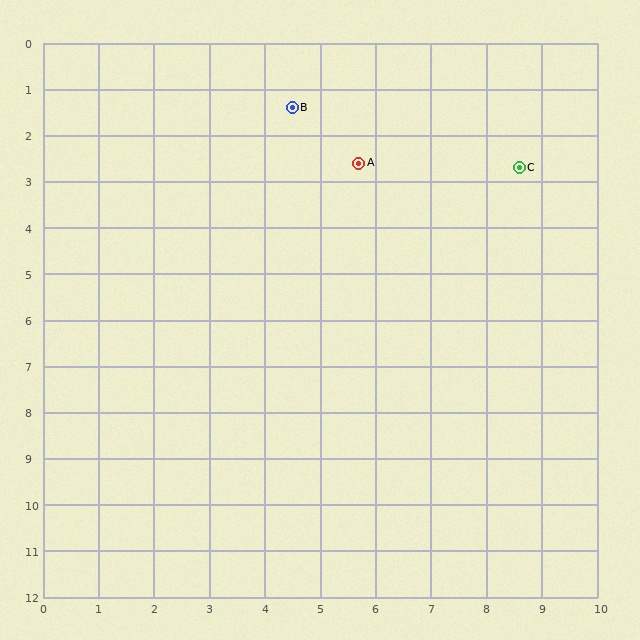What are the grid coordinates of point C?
Point C is at approximately (8.6, 2.7).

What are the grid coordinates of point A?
Point A is at approximately (5.7, 2.6).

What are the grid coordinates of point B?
Point B is at approximately (4.5, 1.4).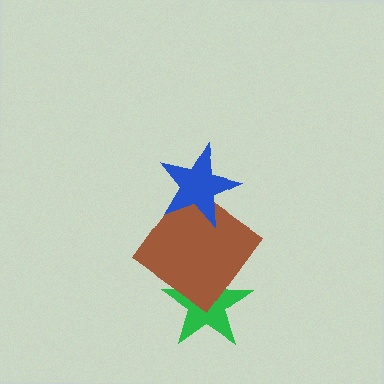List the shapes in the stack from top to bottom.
From top to bottom: the blue star, the brown diamond, the green star.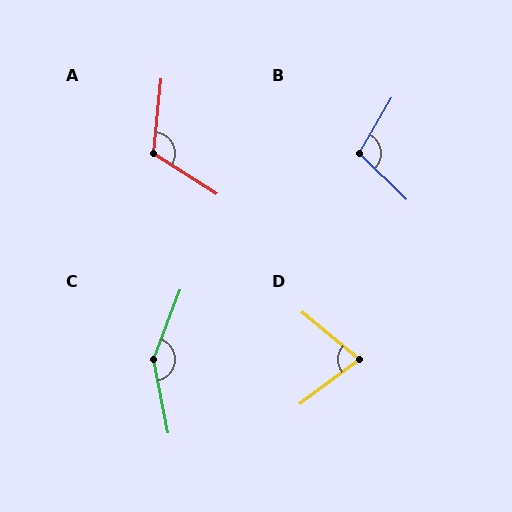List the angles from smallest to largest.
D (76°), B (104°), A (117°), C (148°).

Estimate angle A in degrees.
Approximately 117 degrees.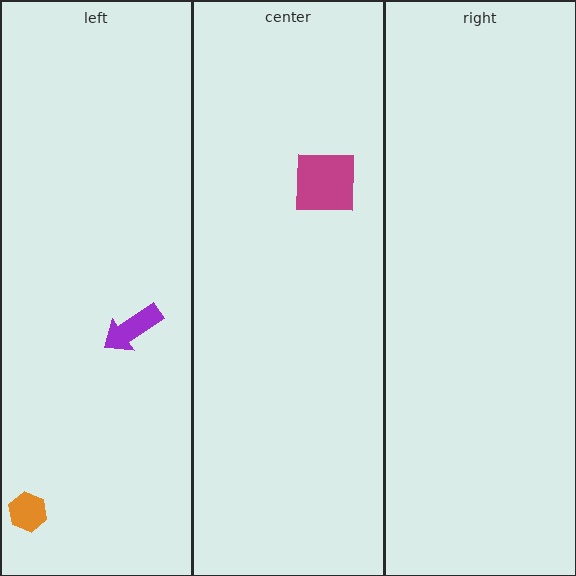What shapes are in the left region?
The orange hexagon, the purple arrow.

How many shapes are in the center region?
1.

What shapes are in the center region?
The magenta square.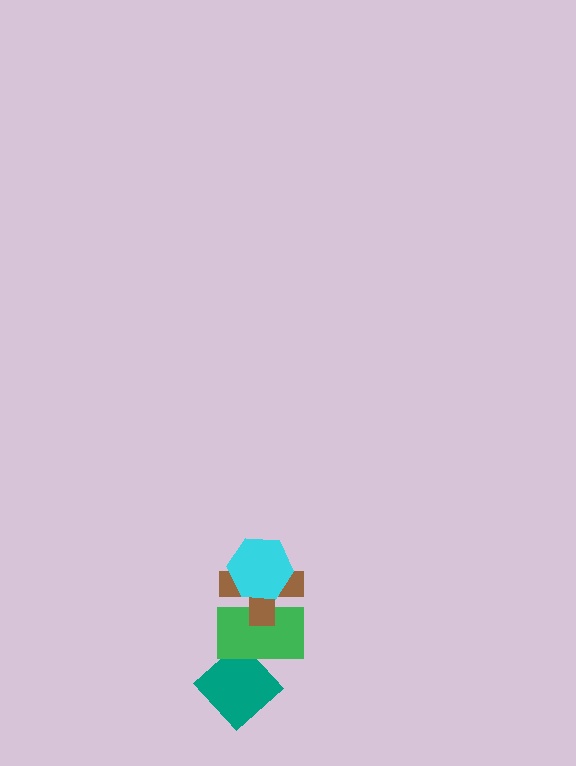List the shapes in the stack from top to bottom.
From top to bottom: the cyan hexagon, the brown cross, the green rectangle, the teal diamond.